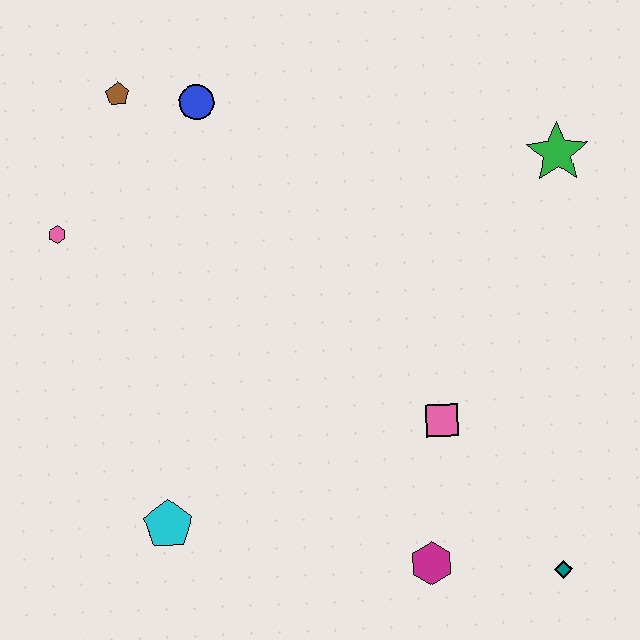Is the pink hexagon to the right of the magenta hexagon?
No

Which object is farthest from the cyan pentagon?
The green star is farthest from the cyan pentagon.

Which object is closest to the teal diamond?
The magenta hexagon is closest to the teal diamond.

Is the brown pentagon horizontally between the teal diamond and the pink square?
No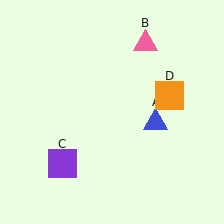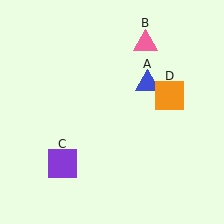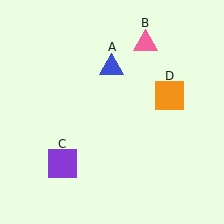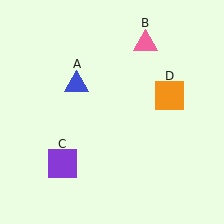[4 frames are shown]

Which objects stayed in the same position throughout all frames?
Pink triangle (object B) and purple square (object C) and orange square (object D) remained stationary.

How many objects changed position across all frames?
1 object changed position: blue triangle (object A).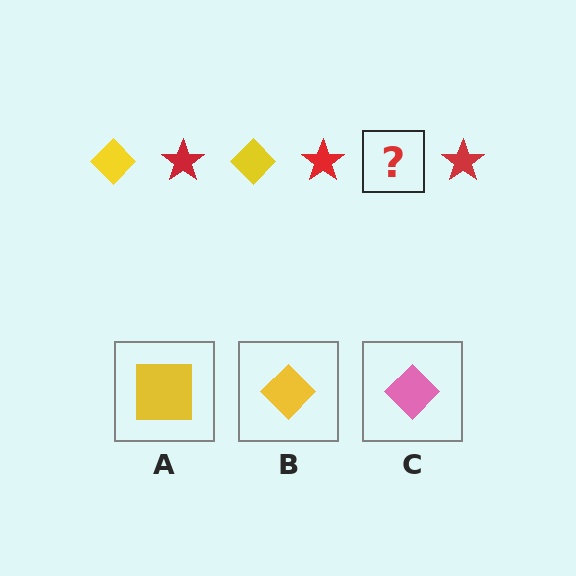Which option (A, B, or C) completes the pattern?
B.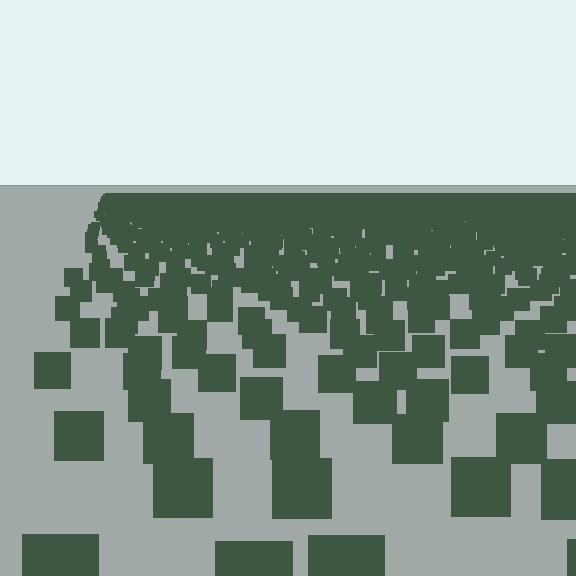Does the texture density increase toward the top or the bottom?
Density increases toward the top.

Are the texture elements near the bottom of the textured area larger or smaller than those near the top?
Larger. Near the bottom, elements are closer to the viewer and appear at a bigger on-screen size.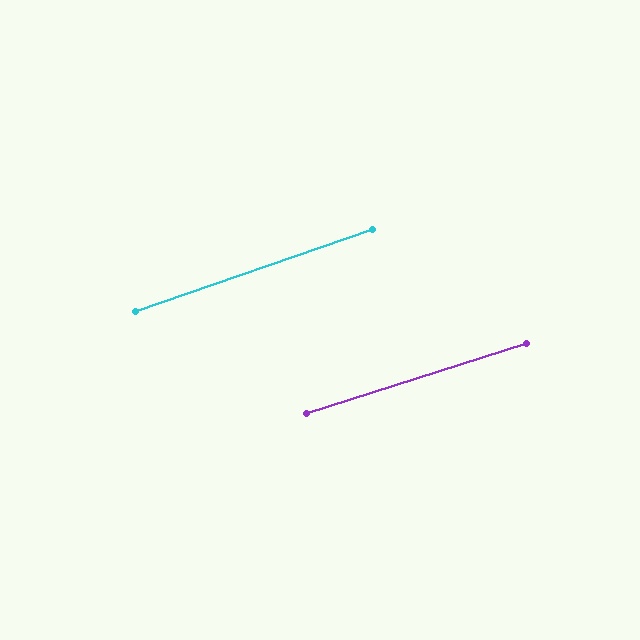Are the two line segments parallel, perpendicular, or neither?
Parallel — their directions differ by only 1.5°.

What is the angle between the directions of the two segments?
Approximately 2 degrees.